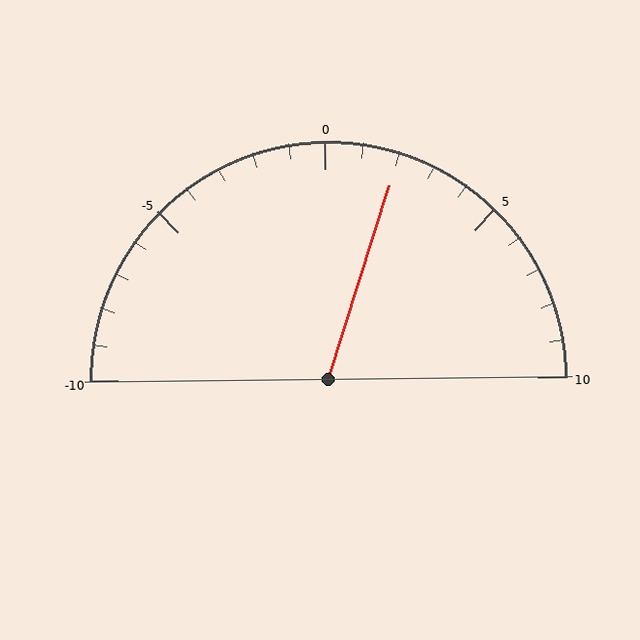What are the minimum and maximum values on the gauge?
The gauge ranges from -10 to 10.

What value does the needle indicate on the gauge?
The needle indicates approximately 2.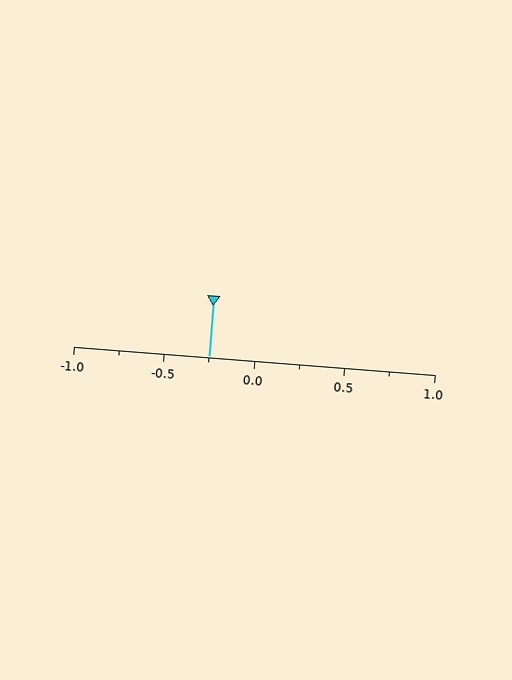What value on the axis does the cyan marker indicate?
The marker indicates approximately -0.25.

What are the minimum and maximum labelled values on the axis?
The axis runs from -1.0 to 1.0.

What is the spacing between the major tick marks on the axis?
The major ticks are spaced 0.5 apart.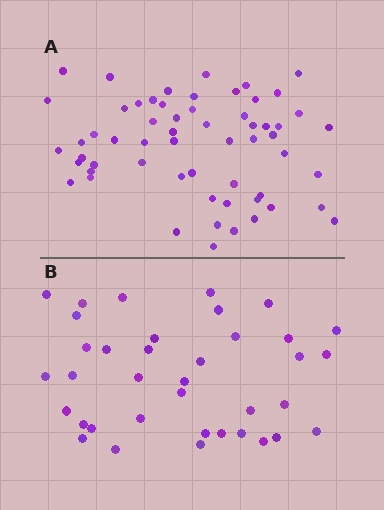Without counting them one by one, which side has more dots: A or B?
Region A (the top region) has more dots.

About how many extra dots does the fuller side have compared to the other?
Region A has approximately 20 more dots than region B.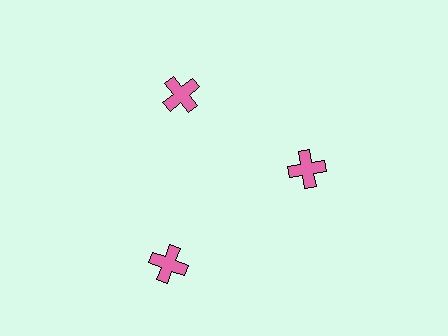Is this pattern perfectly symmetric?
No. The 3 pink crosses are arranged in a ring, but one element near the 7 o'clock position is pushed outward from the center, breaking the 3-fold rotational symmetry.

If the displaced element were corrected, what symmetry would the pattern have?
It would have 3-fold rotational symmetry — the pattern would map onto itself every 120 degrees.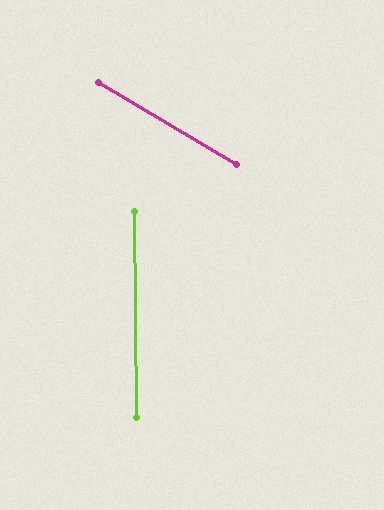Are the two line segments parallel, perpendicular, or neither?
Neither parallel nor perpendicular — they differ by about 59°.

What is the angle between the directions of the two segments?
Approximately 59 degrees.